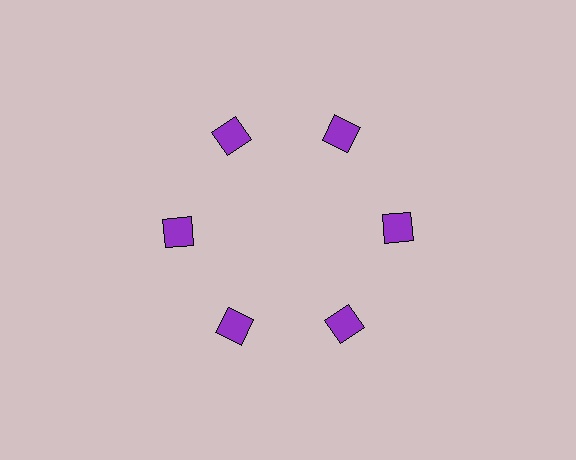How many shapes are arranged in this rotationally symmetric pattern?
There are 6 shapes, arranged in 6 groups of 1.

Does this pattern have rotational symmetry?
Yes, this pattern has 6-fold rotational symmetry. It looks the same after rotating 60 degrees around the center.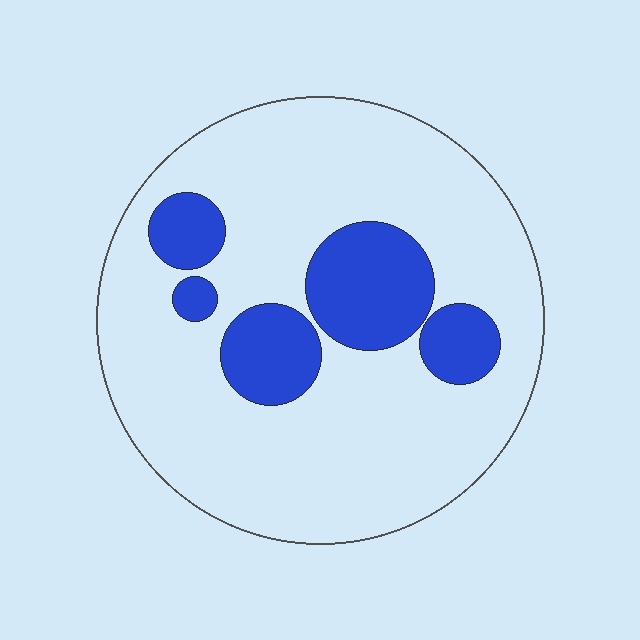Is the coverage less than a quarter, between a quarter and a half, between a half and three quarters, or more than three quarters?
Less than a quarter.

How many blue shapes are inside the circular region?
5.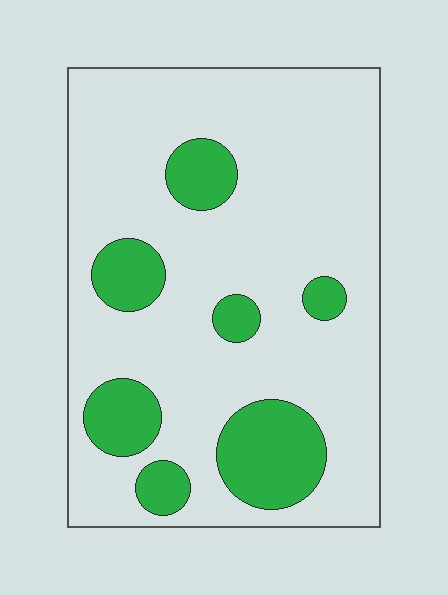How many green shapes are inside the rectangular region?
7.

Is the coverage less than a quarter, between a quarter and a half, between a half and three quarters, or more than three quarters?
Less than a quarter.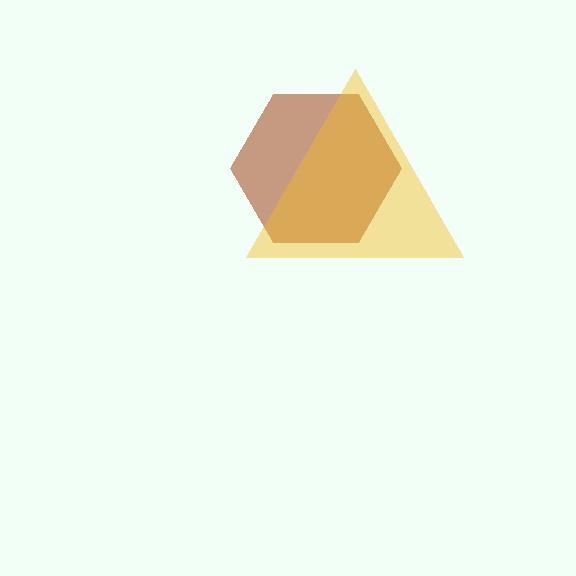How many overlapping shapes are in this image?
There are 2 overlapping shapes in the image.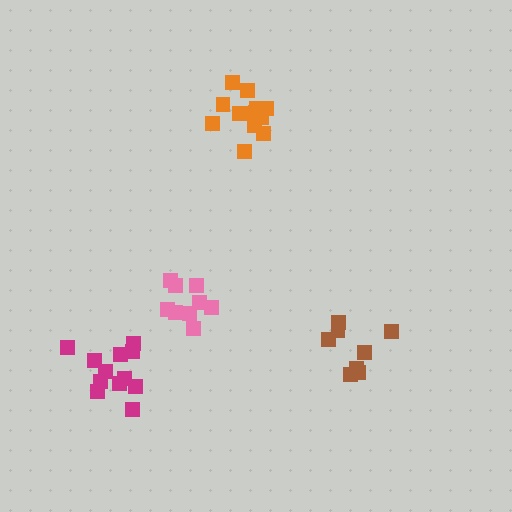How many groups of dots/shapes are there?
There are 4 groups.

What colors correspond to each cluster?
The clusters are colored: pink, orange, brown, magenta.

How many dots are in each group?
Group 1: 9 dots, Group 2: 13 dots, Group 3: 8 dots, Group 4: 12 dots (42 total).